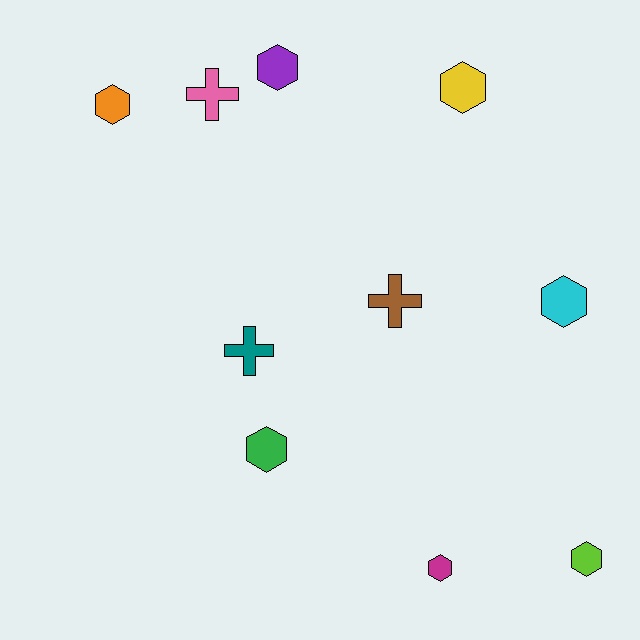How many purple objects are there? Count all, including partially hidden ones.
There is 1 purple object.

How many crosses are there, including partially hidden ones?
There are 3 crosses.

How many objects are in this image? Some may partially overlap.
There are 10 objects.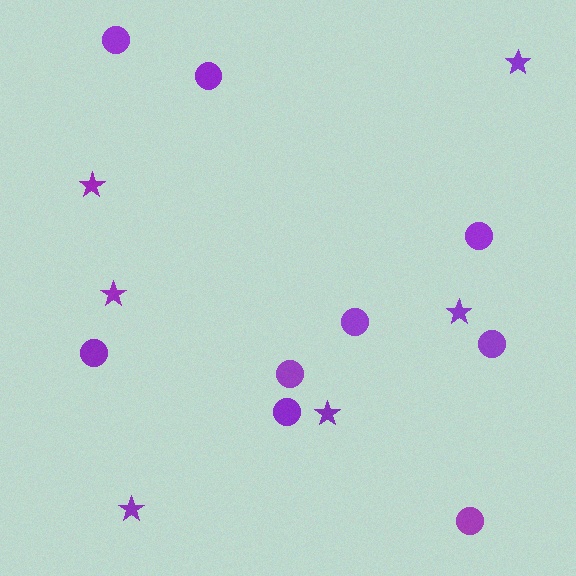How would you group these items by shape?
There are 2 groups: one group of stars (6) and one group of circles (9).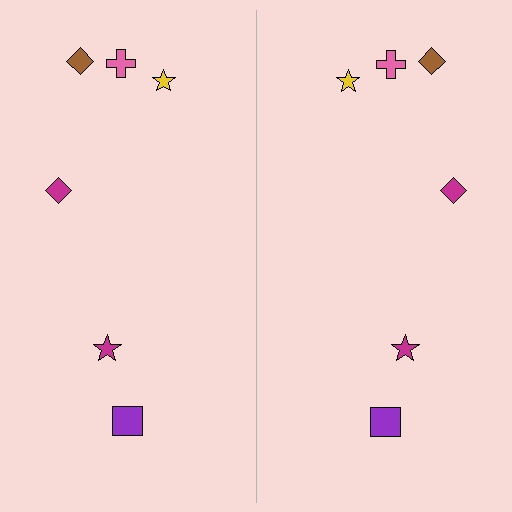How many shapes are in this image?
There are 12 shapes in this image.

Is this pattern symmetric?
Yes, this pattern has bilateral (reflection) symmetry.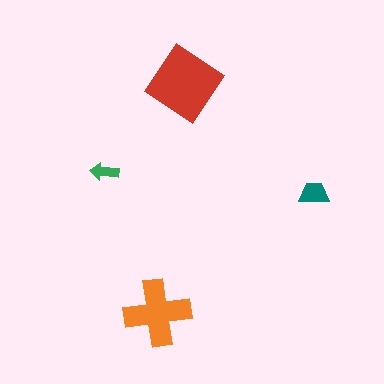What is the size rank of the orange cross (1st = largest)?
2nd.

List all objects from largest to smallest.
The red diamond, the orange cross, the teal trapezoid, the green arrow.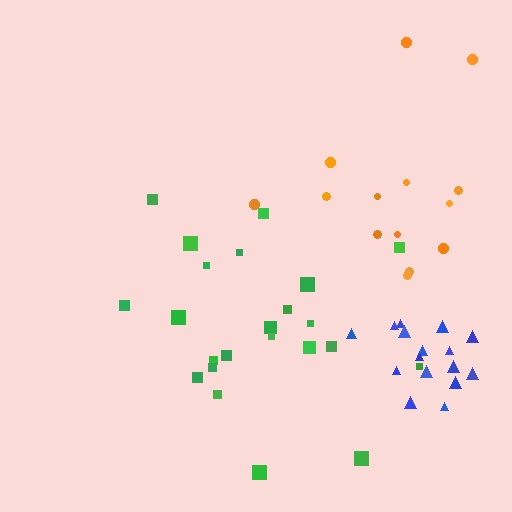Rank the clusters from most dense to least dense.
blue, green, orange.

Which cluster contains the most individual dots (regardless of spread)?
Green (23).